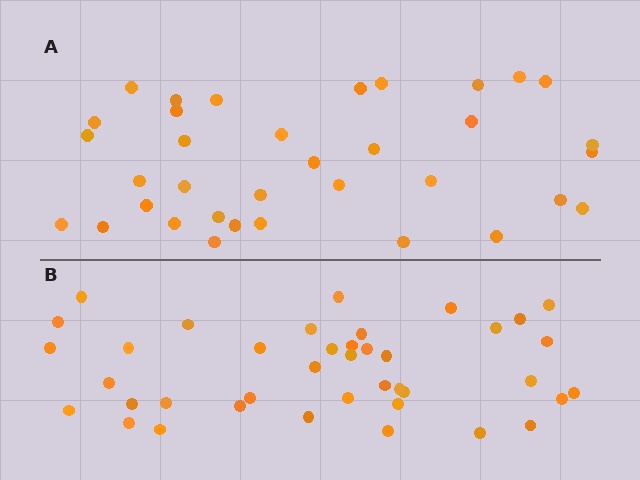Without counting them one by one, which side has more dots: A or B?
Region B (the bottom region) has more dots.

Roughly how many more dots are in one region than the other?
Region B has about 5 more dots than region A.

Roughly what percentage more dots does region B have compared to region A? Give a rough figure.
About 15% more.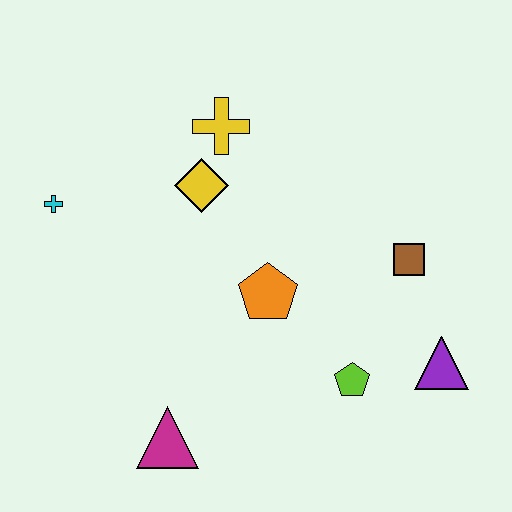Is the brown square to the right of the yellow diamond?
Yes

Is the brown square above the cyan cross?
No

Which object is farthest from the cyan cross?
The purple triangle is farthest from the cyan cross.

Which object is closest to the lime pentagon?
The purple triangle is closest to the lime pentagon.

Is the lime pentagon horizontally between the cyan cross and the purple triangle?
Yes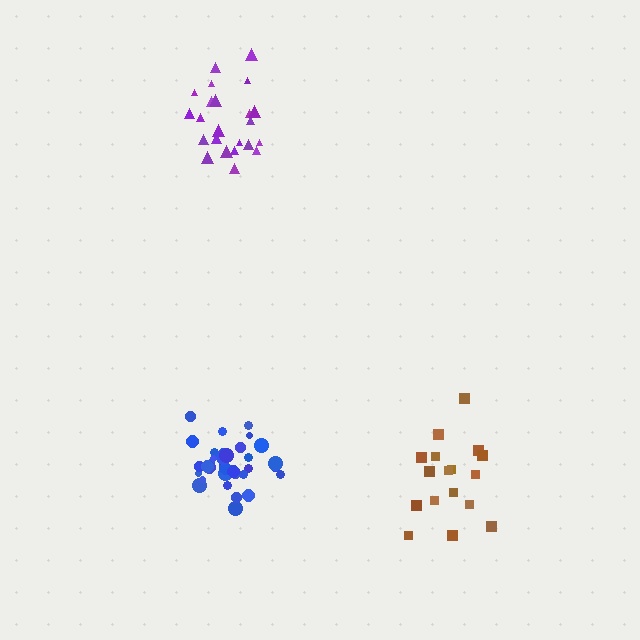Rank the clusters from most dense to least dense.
blue, purple, brown.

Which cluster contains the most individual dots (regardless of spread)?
Blue (34).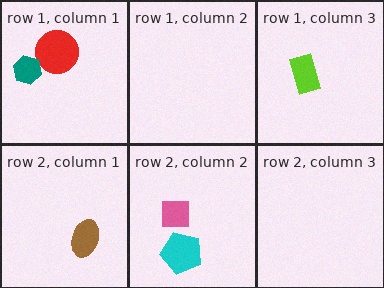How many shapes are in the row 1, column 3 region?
1.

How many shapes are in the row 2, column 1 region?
1.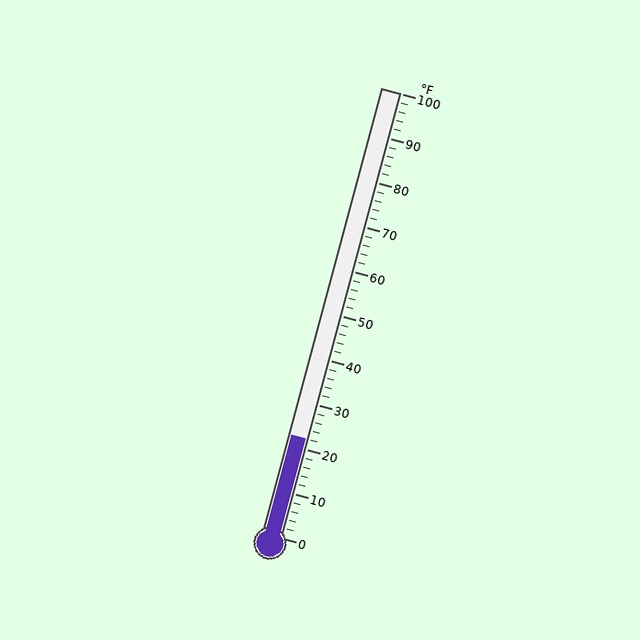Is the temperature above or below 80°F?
The temperature is below 80°F.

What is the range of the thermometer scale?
The thermometer scale ranges from 0°F to 100°F.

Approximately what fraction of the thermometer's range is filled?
The thermometer is filled to approximately 20% of its range.